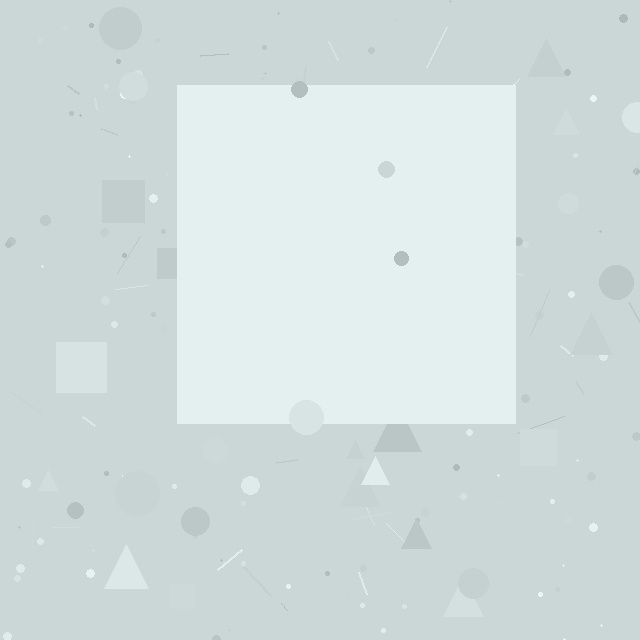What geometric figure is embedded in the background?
A square is embedded in the background.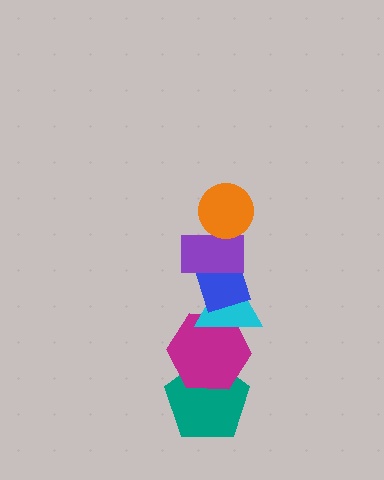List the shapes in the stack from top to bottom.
From top to bottom: the orange circle, the purple rectangle, the blue rectangle, the cyan triangle, the magenta hexagon, the teal pentagon.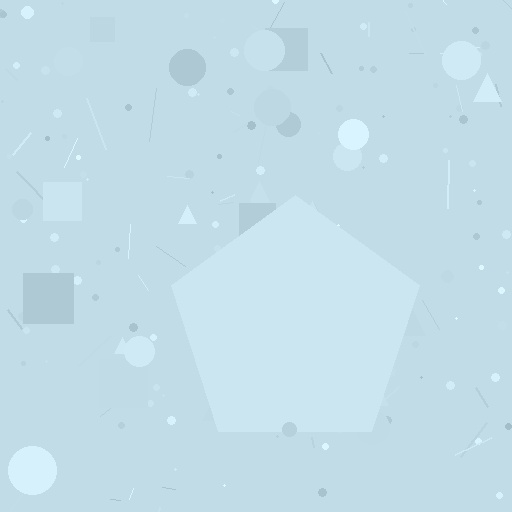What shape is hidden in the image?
A pentagon is hidden in the image.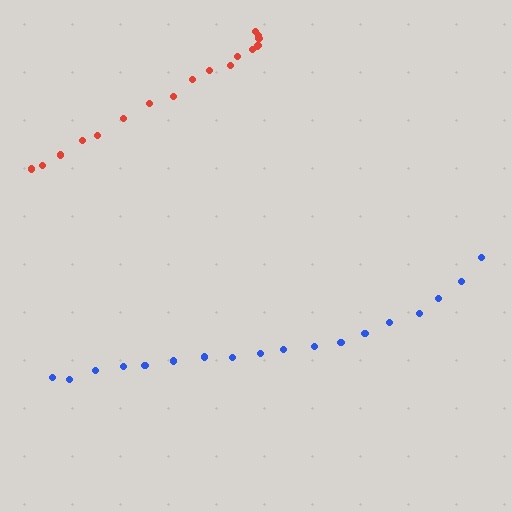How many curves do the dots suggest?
There are 2 distinct paths.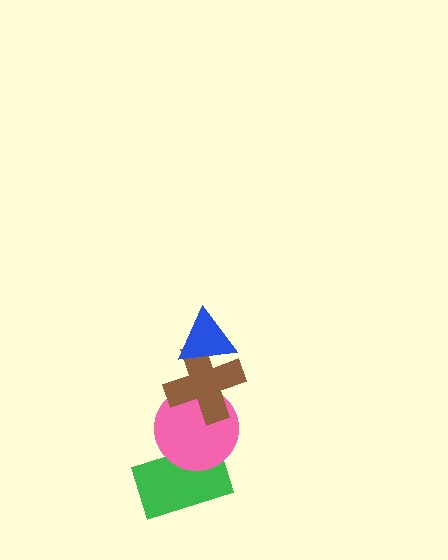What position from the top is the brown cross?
The brown cross is 2nd from the top.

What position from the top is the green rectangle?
The green rectangle is 4th from the top.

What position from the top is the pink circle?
The pink circle is 3rd from the top.